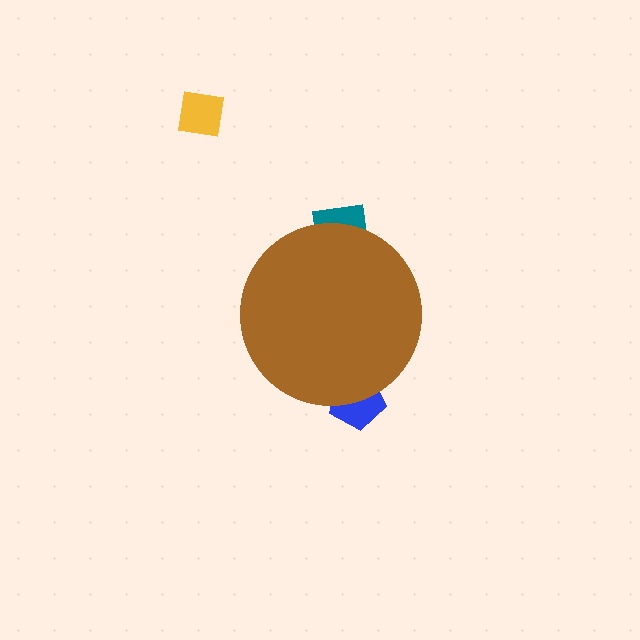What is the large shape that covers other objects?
A brown circle.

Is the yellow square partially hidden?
No, the yellow square is fully visible.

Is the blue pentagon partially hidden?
Yes, the blue pentagon is partially hidden behind the brown circle.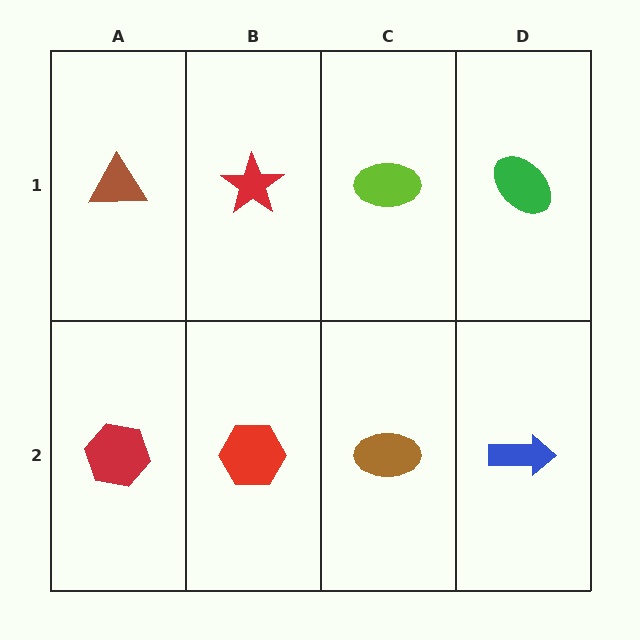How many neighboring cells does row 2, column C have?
3.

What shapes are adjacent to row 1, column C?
A brown ellipse (row 2, column C), a red star (row 1, column B), a green ellipse (row 1, column D).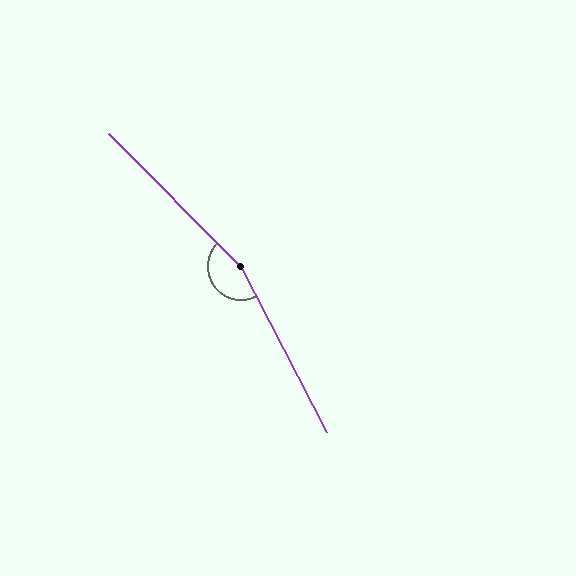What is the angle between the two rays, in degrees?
Approximately 162 degrees.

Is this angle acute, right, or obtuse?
It is obtuse.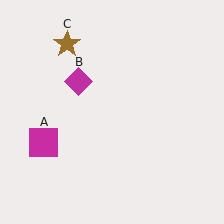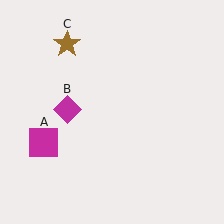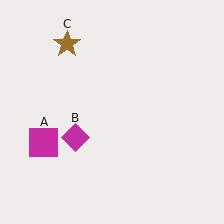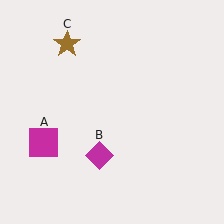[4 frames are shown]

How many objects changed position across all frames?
1 object changed position: magenta diamond (object B).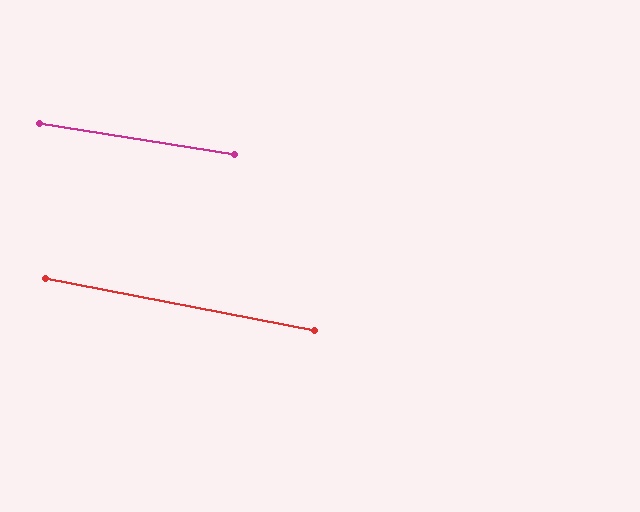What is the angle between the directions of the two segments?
Approximately 2 degrees.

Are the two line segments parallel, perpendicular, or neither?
Parallel — their directions differ by only 1.8°.